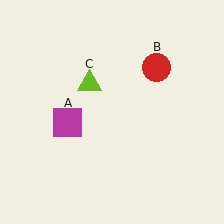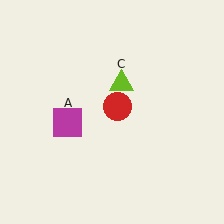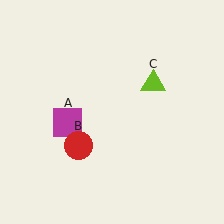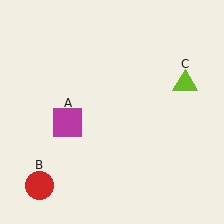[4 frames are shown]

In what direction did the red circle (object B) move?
The red circle (object B) moved down and to the left.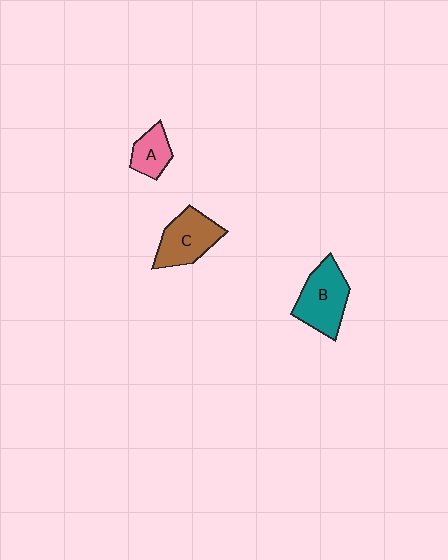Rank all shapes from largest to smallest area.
From largest to smallest: B (teal), C (brown), A (pink).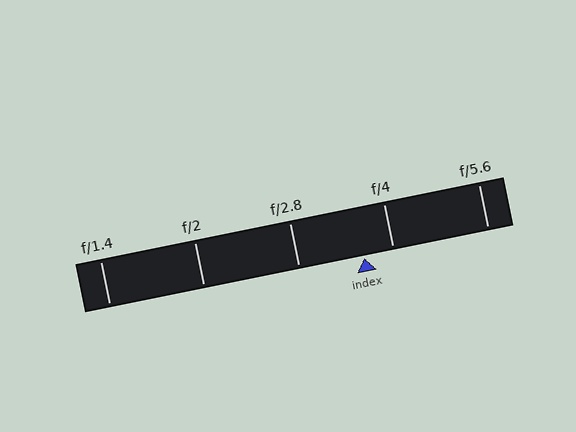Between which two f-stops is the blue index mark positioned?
The index mark is between f/2.8 and f/4.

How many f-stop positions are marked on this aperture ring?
There are 5 f-stop positions marked.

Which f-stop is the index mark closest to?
The index mark is closest to f/4.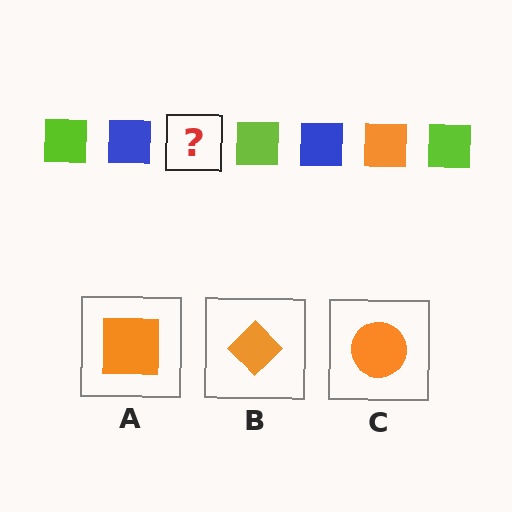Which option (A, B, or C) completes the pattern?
A.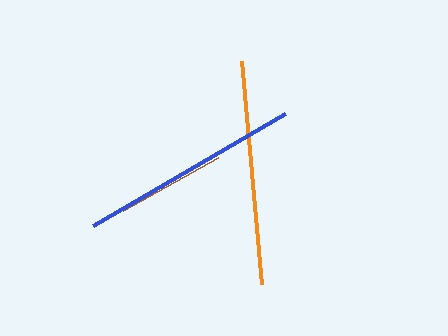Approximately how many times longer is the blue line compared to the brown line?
The blue line is approximately 2.0 times the length of the brown line.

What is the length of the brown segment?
The brown segment is approximately 109 pixels long.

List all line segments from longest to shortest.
From longest to shortest: orange, blue, brown.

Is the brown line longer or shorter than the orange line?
The orange line is longer than the brown line.